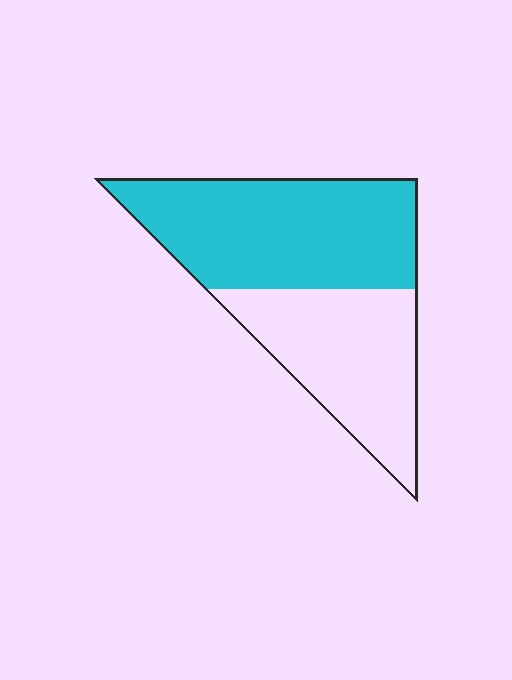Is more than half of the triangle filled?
Yes.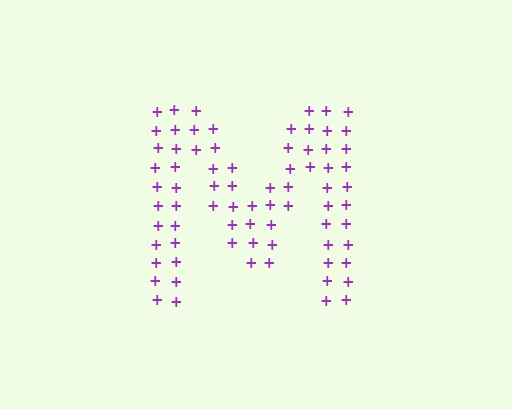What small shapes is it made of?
It is made of small plus signs.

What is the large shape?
The large shape is the letter M.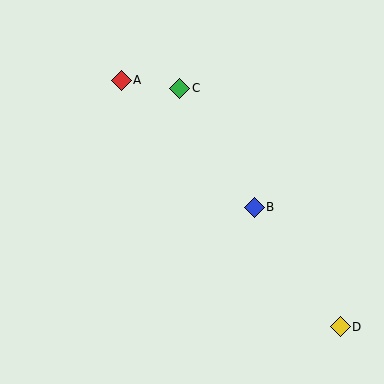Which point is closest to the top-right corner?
Point C is closest to the top-right corner.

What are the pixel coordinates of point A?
Point A is at (121, 80).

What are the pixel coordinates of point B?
Point B is at (254, 207).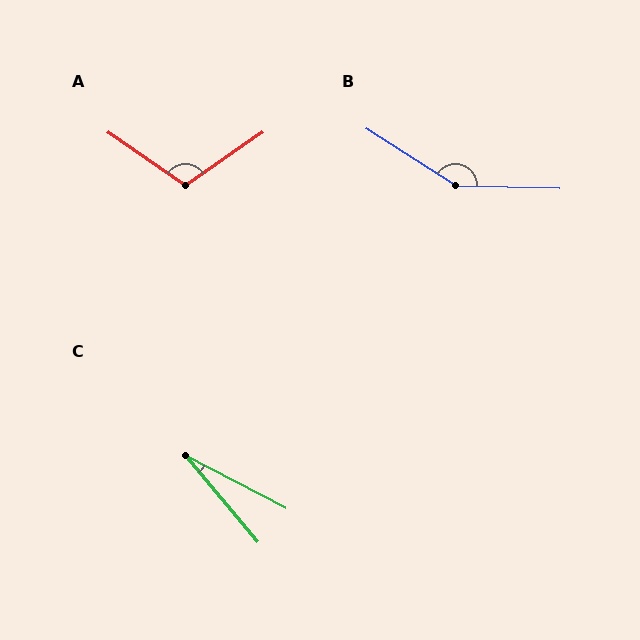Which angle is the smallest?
C, at approximately 23 degrees.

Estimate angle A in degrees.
Approximately 111 degrees.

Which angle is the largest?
B, at approximately 149 degrees.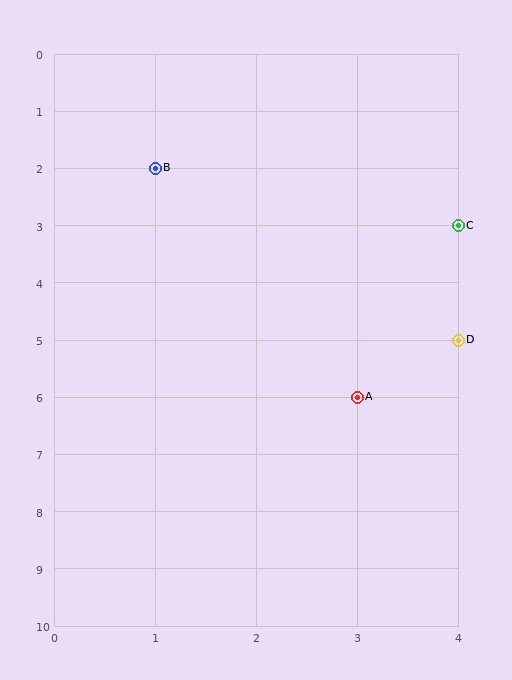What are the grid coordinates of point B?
Point B is at grid coordinates (1, 2).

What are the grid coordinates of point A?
Point A is at grid coordinates (3, 6).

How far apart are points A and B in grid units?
Points A and B are 2 columns and 4 rows apart (about 4.5 grid units diagonally).